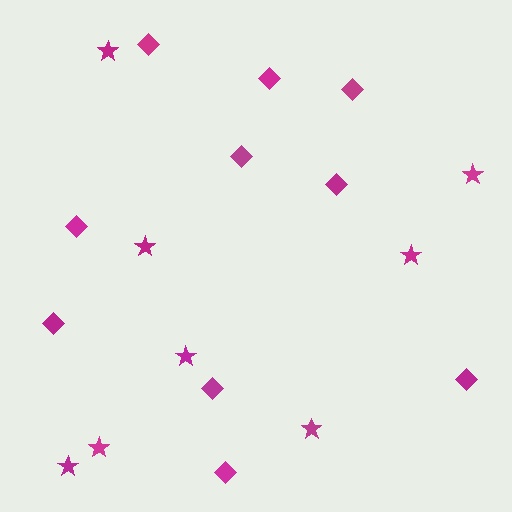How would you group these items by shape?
There are 2 groups: one group of stars (8) and one group of diamonds (10).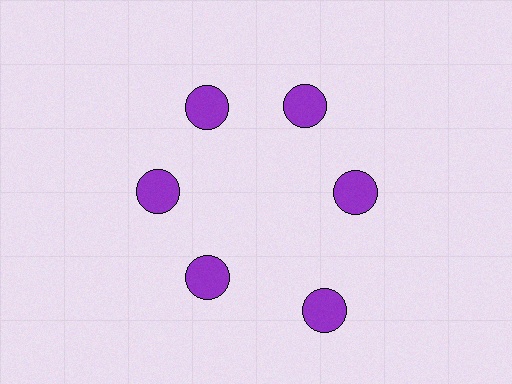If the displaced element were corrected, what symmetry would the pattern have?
It would have 6-fold rotational symmetry — the pattern would map onto itself every 60 degrees.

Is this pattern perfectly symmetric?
No. The 6 purple circles are arranged in a ring, but one element near the 5 o'clock position is pushed outward from the center, breaking the 6-fold rotational symmetry.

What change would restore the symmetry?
The symmetry would be restored by moving it inward, back onto the ring so that all 6 circles sit at equal angles and equal distance from the center.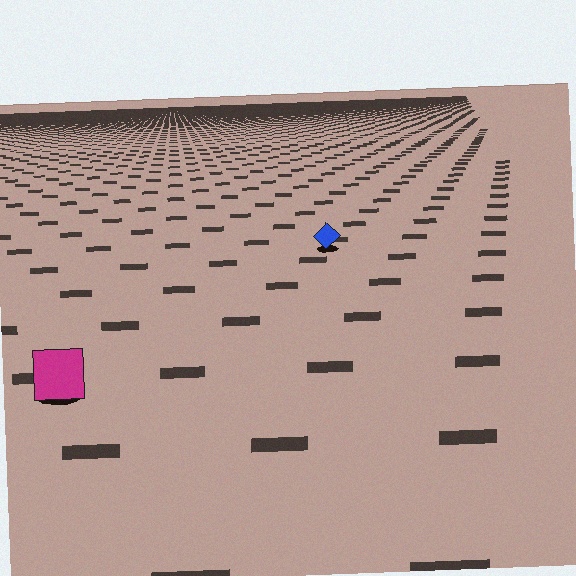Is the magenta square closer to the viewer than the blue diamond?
Yes. The magenta square is closer — you can tell from the texture gradient: the ground texture is coarser near it.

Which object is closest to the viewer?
The magenta square is closest. The texture marks near it are larger and more spread out.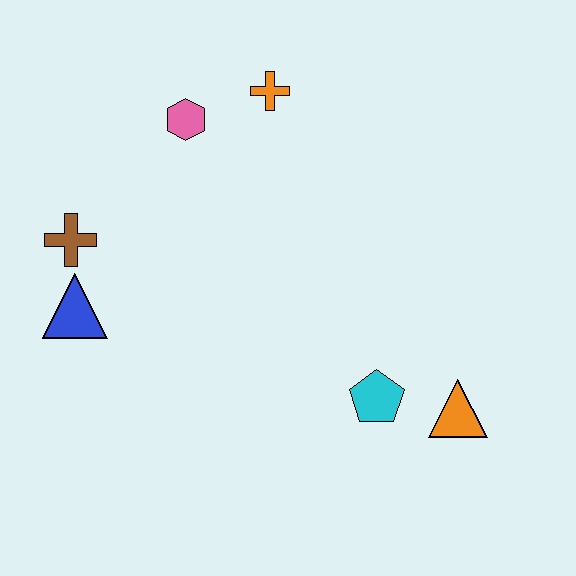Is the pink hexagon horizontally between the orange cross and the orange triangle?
No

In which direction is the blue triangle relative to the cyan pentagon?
The blue triangle is to the left of the cyan pentagon.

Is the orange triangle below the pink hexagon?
Yes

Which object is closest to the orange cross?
The pink hexagon is closest to the orange cross.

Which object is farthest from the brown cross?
The orange triangle is farthest from the brown cross.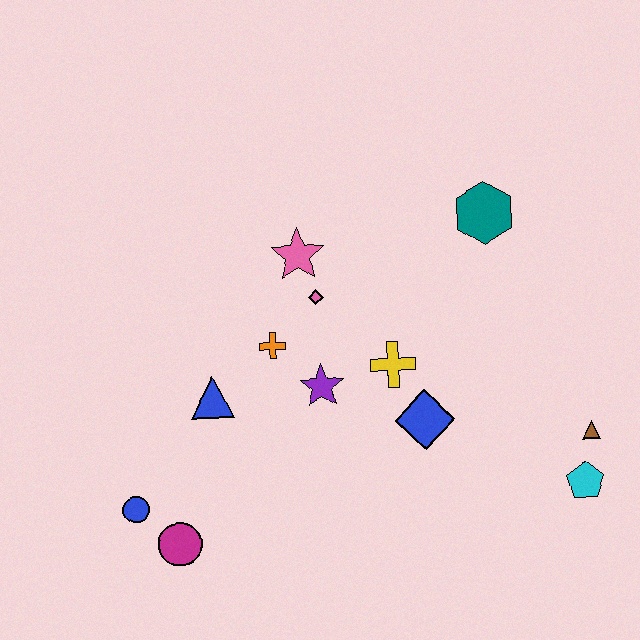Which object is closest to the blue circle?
The magenta circle is closest to the blue circle.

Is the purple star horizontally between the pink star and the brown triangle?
Yes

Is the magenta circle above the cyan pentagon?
No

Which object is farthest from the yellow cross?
The blue circle is farthest from the yellow cross.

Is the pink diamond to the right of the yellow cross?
No